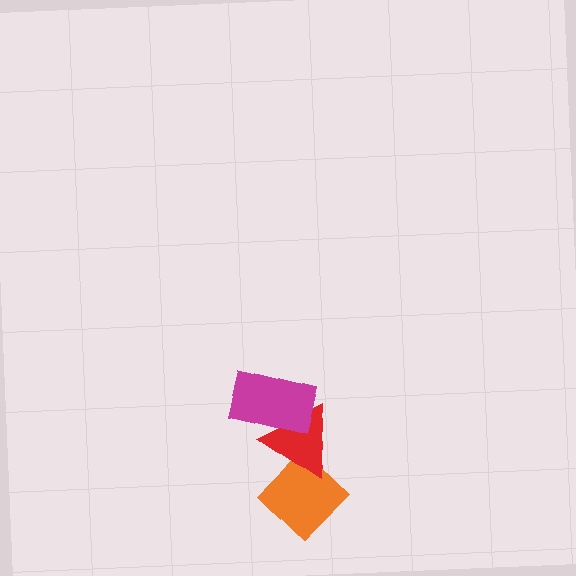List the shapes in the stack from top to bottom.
From top to bottom: the magenta rectangle, the red triangle, the orange diamond.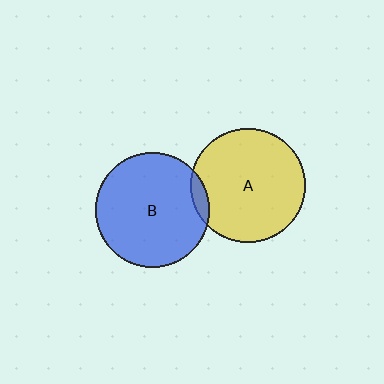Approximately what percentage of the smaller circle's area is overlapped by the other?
Approximately 5%.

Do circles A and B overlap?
Yes.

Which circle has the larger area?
Circle B (blue).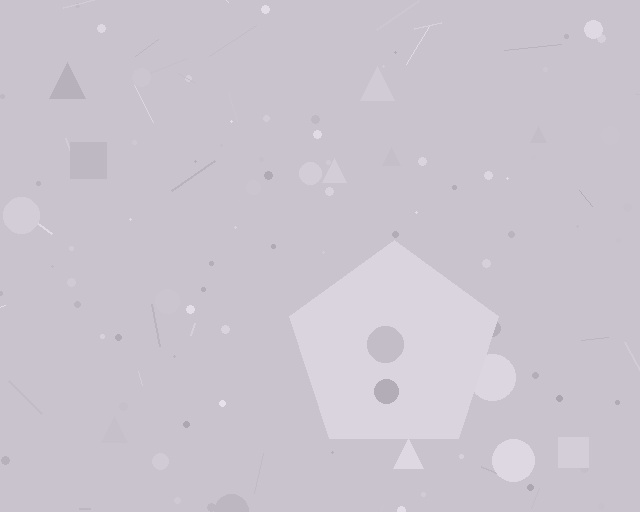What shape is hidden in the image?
A pentagon is hidden in the image.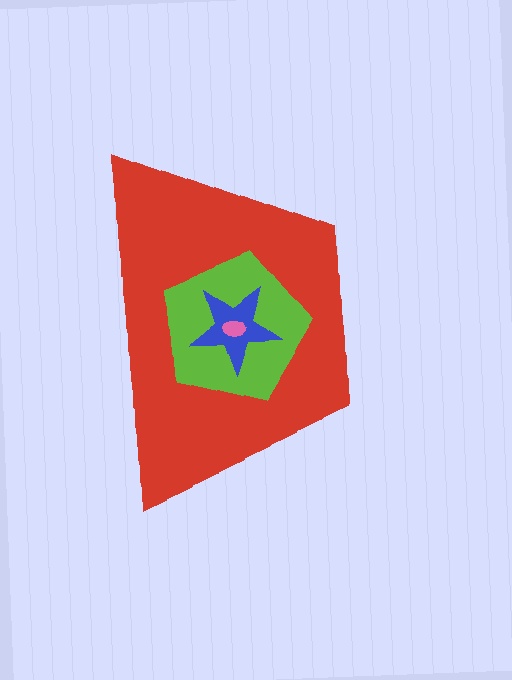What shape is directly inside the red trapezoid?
The lime pentagon.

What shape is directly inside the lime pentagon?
The blue star.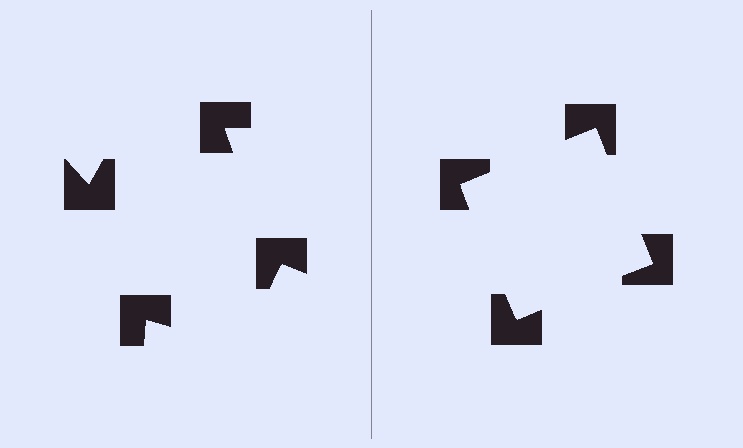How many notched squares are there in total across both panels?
8 — 4 on each side.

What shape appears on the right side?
An illusory square.